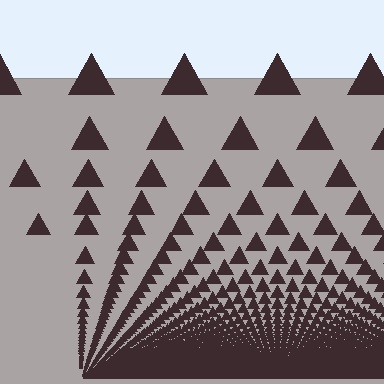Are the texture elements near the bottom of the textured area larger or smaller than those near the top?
Smaller. The gradient is inverted — elements near the bottom are smaller and denser.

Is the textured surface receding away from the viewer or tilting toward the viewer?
The surface appears to tilt toward the viewer. Texture elements get larger and sparser toward the top.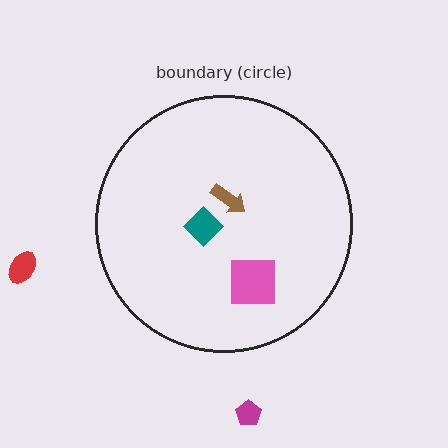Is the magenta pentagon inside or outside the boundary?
Outside.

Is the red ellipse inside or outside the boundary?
Outside.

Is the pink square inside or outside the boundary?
Inside.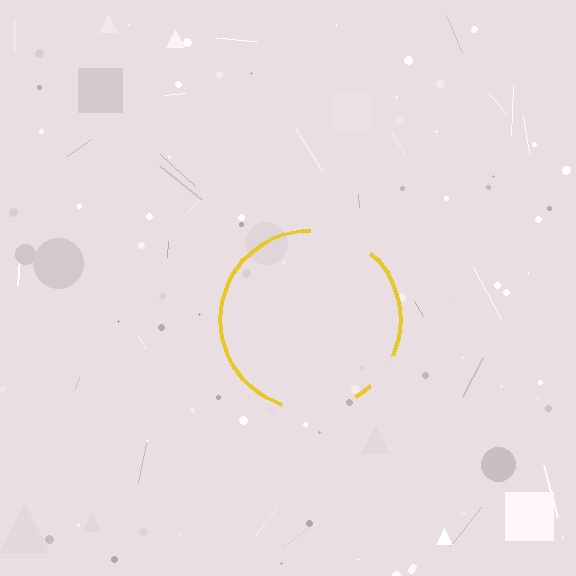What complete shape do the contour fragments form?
The contour fragments form a circle.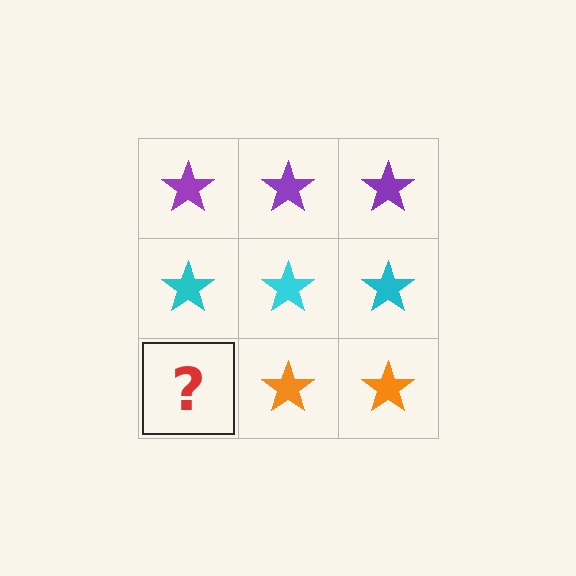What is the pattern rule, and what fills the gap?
The rule is that each row has a consistent color. The gap should be filled with an orange star.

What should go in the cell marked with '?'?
The missing cell should contain an orange star.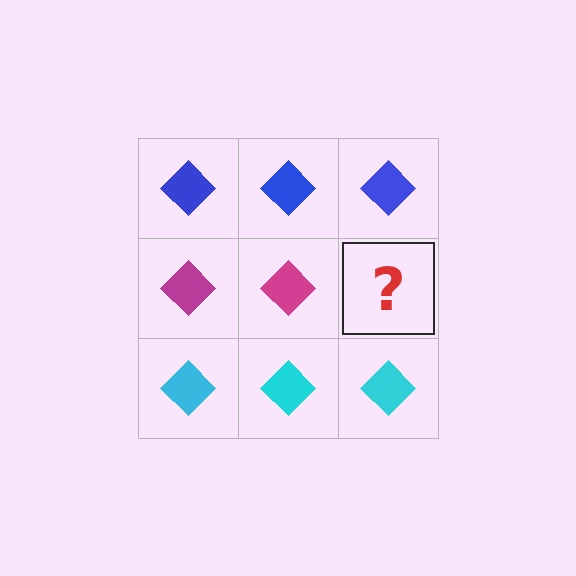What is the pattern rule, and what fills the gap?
The rule is that each row has a consistent color. The gap should be filled with a magenta diamond.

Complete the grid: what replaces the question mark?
The question mark should be replaced with a magenta diamond.